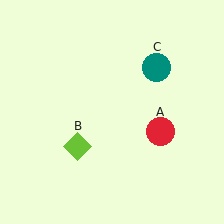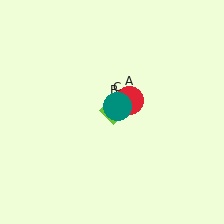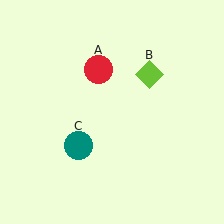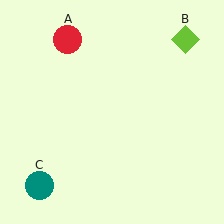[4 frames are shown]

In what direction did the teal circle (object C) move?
The teal circle (object C) moved down and to the left.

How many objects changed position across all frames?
3 objects changed position: red circle (object A), lime diamond (object B), teal circle (object C).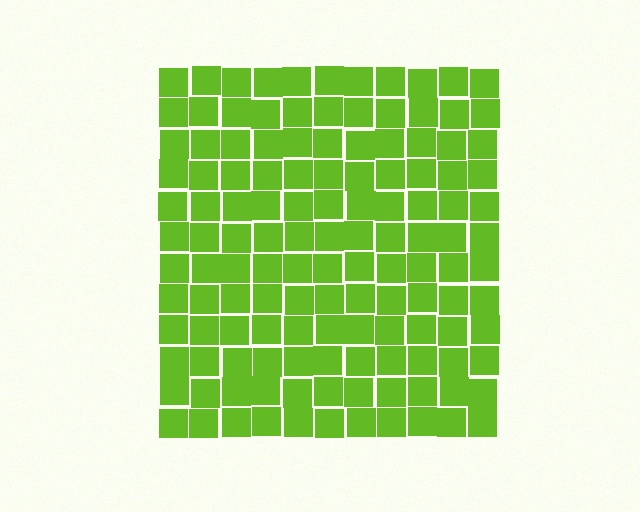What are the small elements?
The small elements are squares.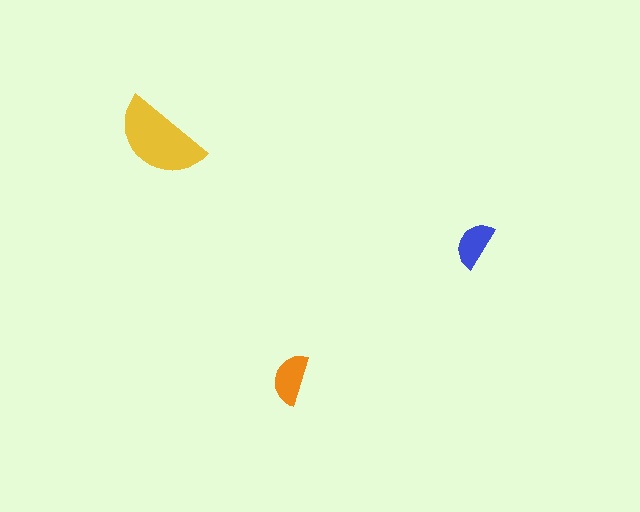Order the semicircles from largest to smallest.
the yellow one, the orange one, the blue one.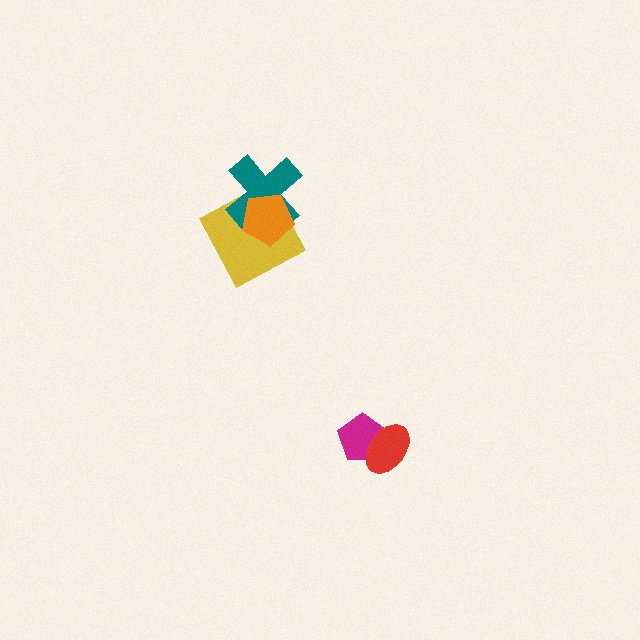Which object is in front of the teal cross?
The orange pentagon is in front of the teal cross.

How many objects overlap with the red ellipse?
1 object overlaps with the red ellipse.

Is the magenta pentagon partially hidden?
Yes, it is partially covered by another shape.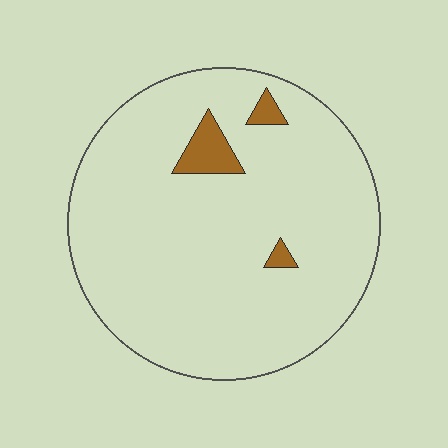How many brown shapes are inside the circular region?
3.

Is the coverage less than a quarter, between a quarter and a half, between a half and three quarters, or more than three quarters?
Less than a quarter.